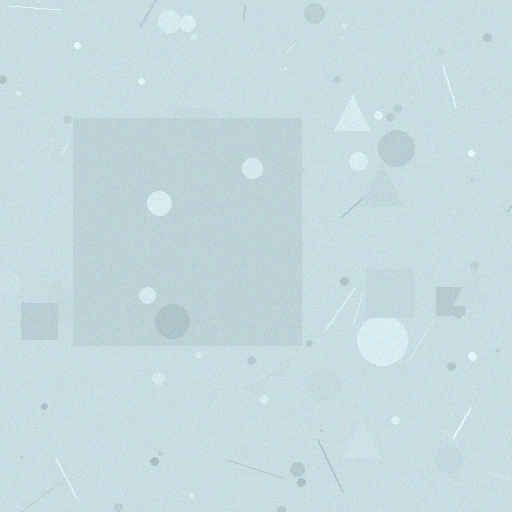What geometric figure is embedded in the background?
A square is embedded in the background.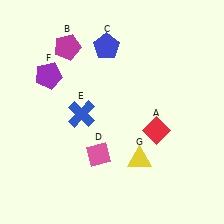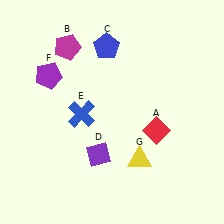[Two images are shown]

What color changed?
The diamond (D) changed from pink in Image 1 to purple in Image 2.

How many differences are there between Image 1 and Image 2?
There is 1 difference between the two images.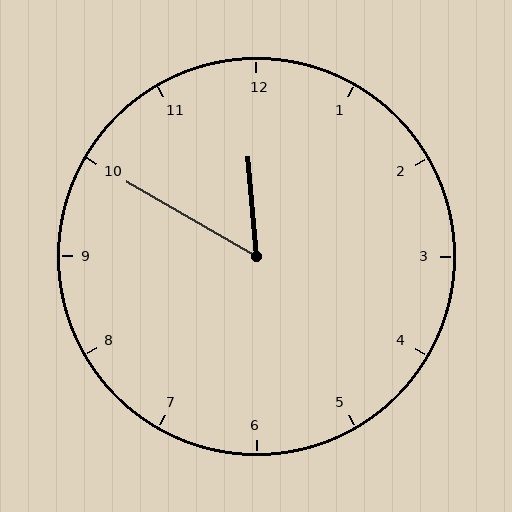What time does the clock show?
11:50.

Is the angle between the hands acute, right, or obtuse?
It is acute.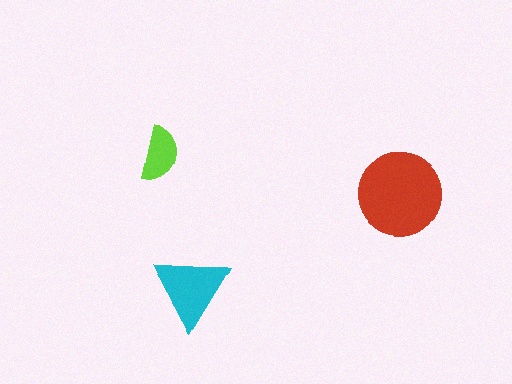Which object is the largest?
The red circle.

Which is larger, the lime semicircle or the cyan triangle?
The cyan triangle.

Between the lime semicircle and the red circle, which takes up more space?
The red circle.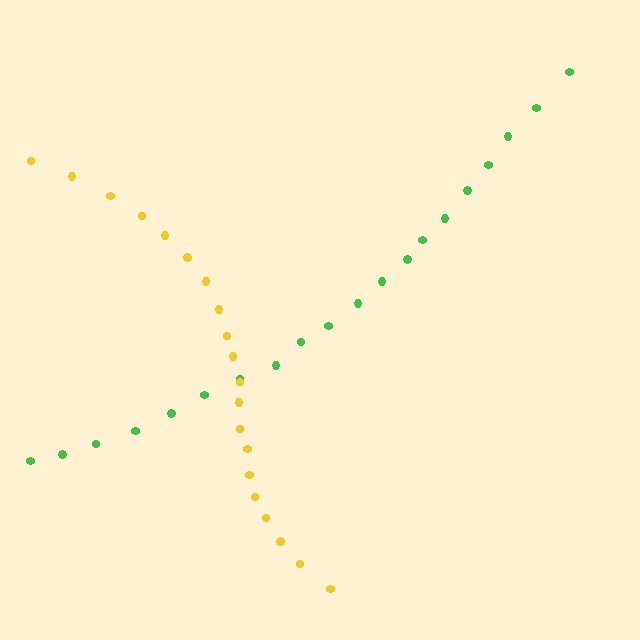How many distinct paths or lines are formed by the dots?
There are 2 distinct paths.